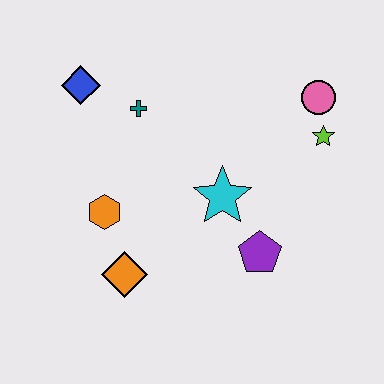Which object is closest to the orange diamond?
The orange hexagon is closest to the orange diamond.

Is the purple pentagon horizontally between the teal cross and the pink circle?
Yes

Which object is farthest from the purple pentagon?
The blue diamond is farthest from the purple pentagon.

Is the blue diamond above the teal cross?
Yes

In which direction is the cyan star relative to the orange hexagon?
The cyan star is to the right of the orange hexagon.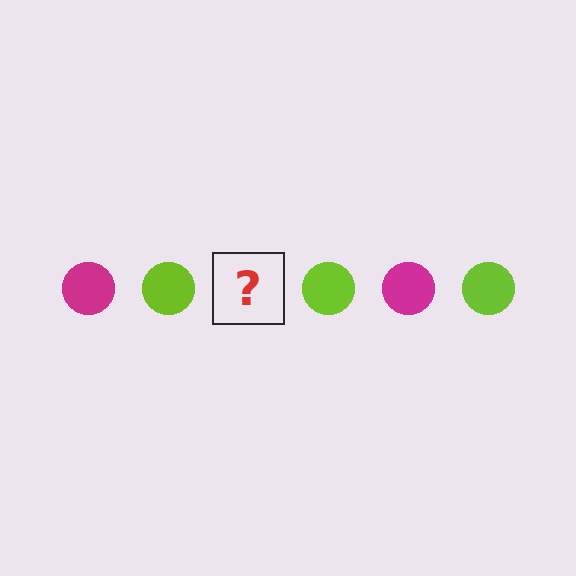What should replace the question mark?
The question mark should be replaced with a magenta circle.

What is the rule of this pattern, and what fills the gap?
The rule is that the pattern cycles through magenta, lime circles. The gap should be filled with a magenta circle.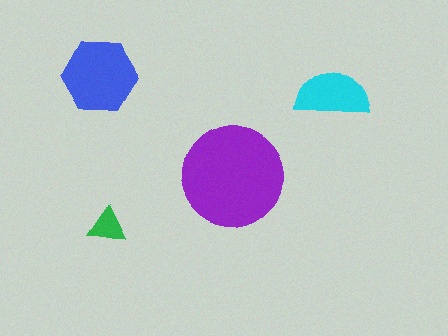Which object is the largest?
The purple circle.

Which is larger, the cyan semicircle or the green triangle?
The cyan semicircle.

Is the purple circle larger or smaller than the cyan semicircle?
Larger.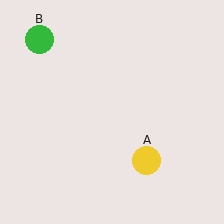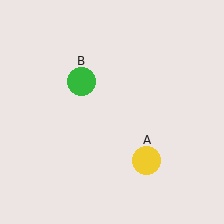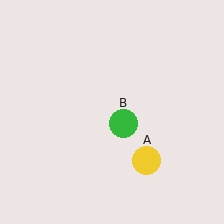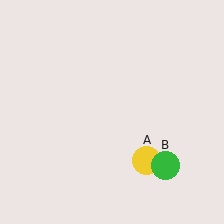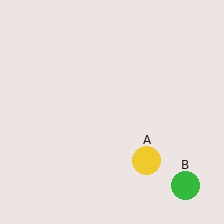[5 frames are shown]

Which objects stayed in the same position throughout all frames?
Yellow circle (object A) remained stationary.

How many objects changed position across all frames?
1 object changed position: green circle (object B).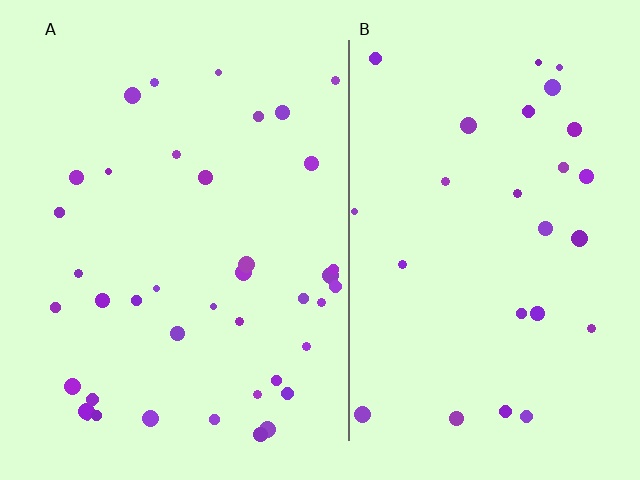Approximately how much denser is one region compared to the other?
Approximately 1.5× — region A over region B.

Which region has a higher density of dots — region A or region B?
A (the left).